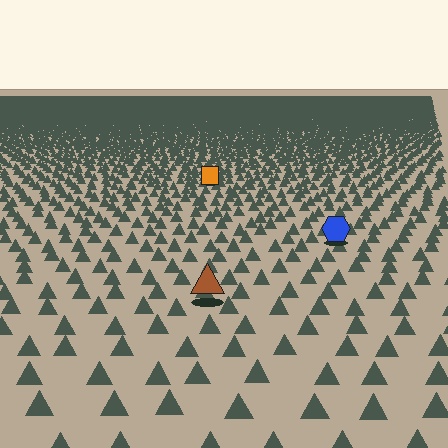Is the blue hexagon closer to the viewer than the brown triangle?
No. The brown triangle is closer — you can tell from the texture gradient: the ground texture is coarser near it.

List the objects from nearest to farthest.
From nearest to farthest: the brown triangle, the blue hexagon, the orange square.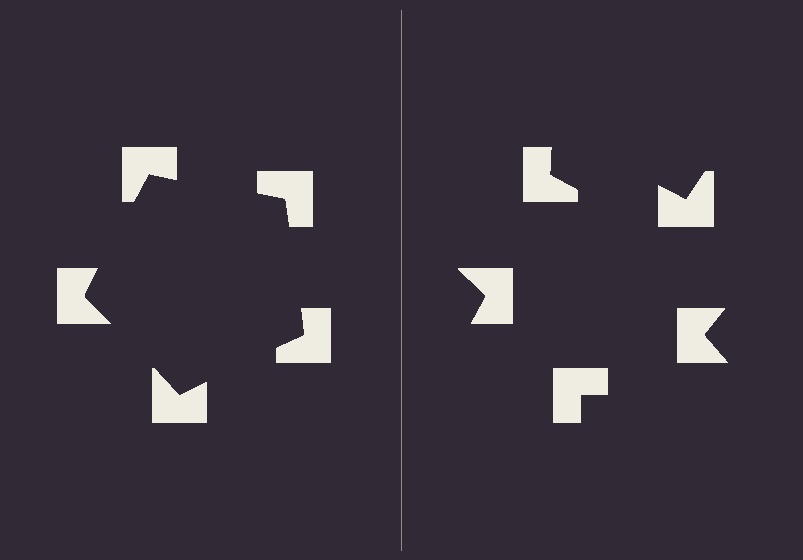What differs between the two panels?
The notched squares are positioned identically on both sides; only the wedge orientations differ. On the left they align to a pentagon; on the right they are misaligned.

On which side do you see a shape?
An illusory pentagon appears on the left side. On the right side the wedge cuts are rotated, so no coherent shape forms.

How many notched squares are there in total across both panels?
10 — 5 on each side.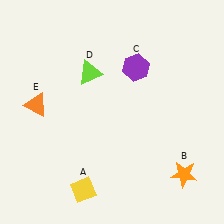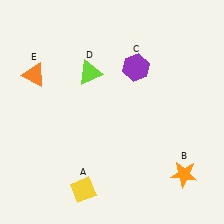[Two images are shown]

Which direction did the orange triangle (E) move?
The orange triangle (E) moved up.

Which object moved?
The orange triangle (E) moved up.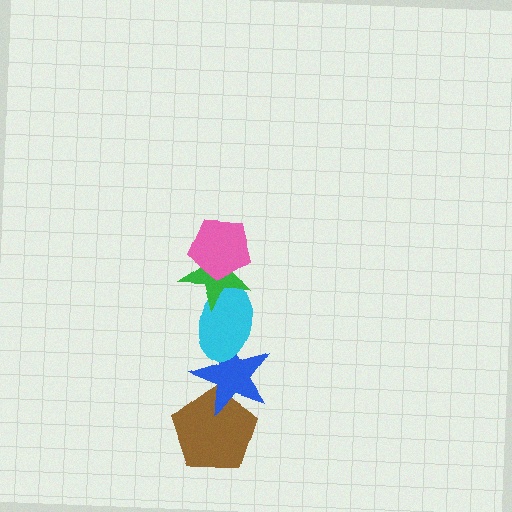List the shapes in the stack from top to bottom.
From top to bottom: the pink pentagon, the green star, the cyan ellipse, the blue star, the brown pentagon.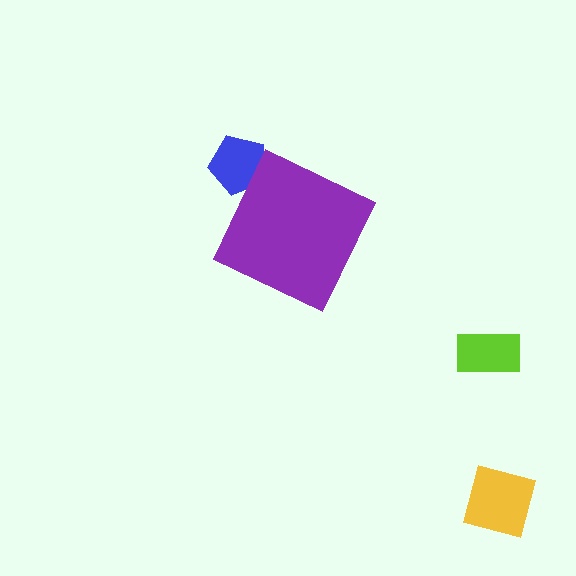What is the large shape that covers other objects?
A purple diamond.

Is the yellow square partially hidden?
No, the yellow square is fully visible.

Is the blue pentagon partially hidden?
Yes, the blue pentagon is partially hidden behind the purple diamond.